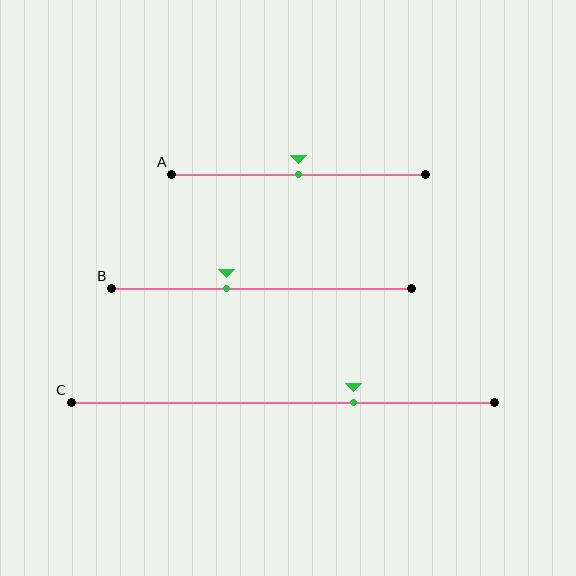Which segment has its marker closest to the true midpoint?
Segment A has its marker closest to the true midpoint.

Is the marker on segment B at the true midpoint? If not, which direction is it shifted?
No, the marker on segment B is shifted to the left by about 12% of the segment length.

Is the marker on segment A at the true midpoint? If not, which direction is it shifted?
Yes, the marker on segment A is at the true midpoint.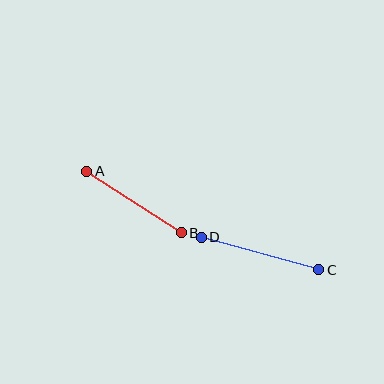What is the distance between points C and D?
The distance is approximately 122 pixels.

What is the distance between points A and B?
The distance is approximately 112 pixels.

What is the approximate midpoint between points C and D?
The midpoint is at approximately (260, 254) pixels.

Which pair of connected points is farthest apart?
Points C and D are farthest apart.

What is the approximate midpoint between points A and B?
The midpoint is at approximately (134, 202) pixels.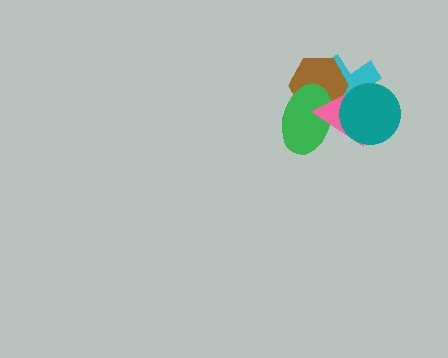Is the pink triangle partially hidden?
Yes, it is partially covered by another shape.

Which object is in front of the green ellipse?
The pink triangle is in front of the green ellipse.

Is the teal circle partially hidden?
No, no other shape covers it.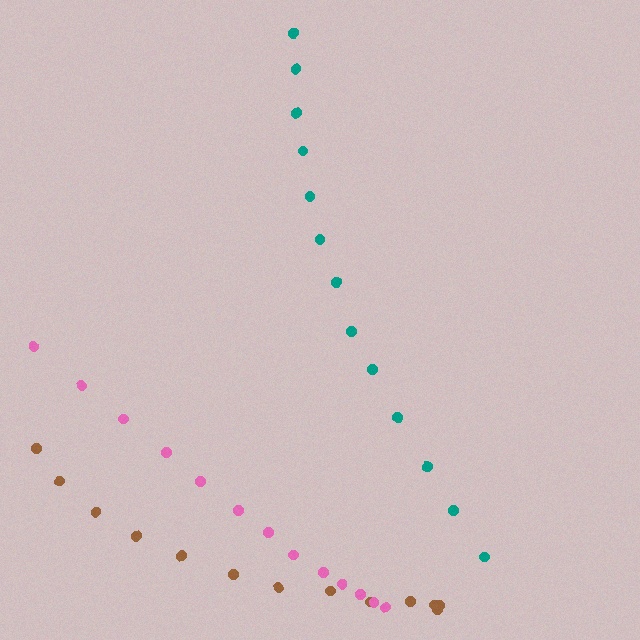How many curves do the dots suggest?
There are 3 distinct paths.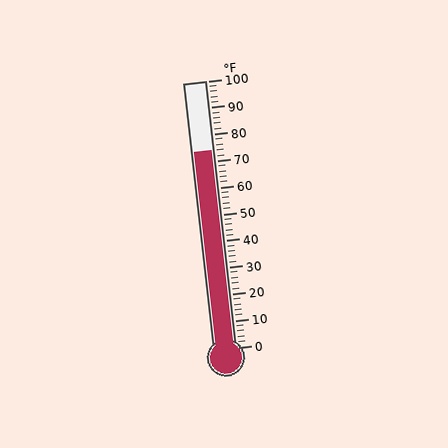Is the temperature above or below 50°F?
The temperature is above 50°F.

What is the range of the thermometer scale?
The thermometer scale ranges from 0°F to 100°F.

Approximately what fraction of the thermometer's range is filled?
The thermometer is filled to approximately 75% of its range.